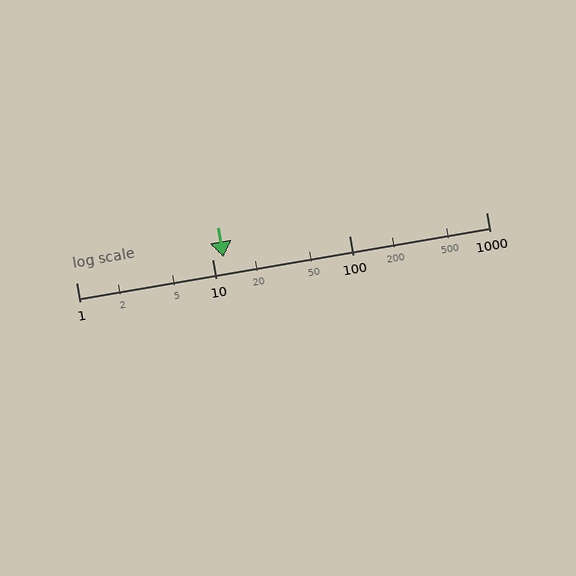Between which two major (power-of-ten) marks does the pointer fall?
The pointer is between 10 and 100.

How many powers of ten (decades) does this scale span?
The scale spans 3 decades, from 1 to 1000.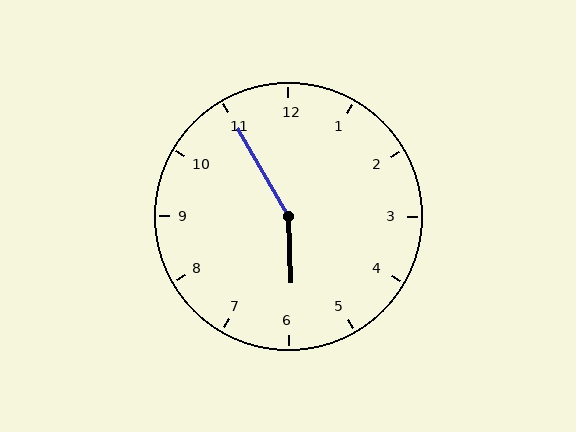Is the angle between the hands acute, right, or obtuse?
It is obtuse.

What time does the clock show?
5:55.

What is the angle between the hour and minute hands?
Approximately 152 degrees.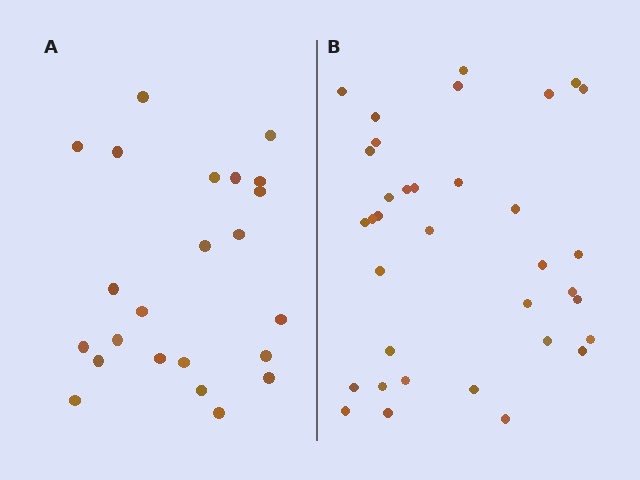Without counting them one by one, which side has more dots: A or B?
Region B (the right region) has more dots.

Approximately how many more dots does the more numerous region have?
Region B has roughly 12 or so more dots than region A.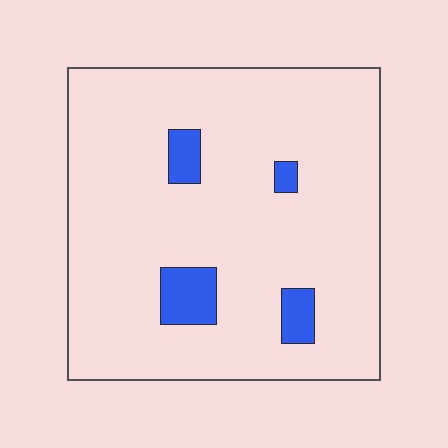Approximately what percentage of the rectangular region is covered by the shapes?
Approximately 10%.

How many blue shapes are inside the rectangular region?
4.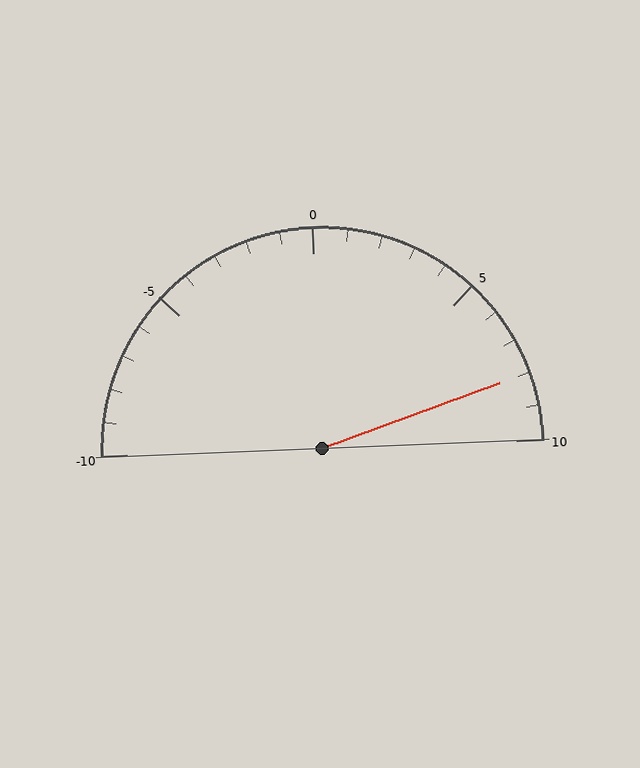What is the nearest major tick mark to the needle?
The nearest major tick mark is 10.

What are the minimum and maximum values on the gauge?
The gauge ranges from -10 to 10.